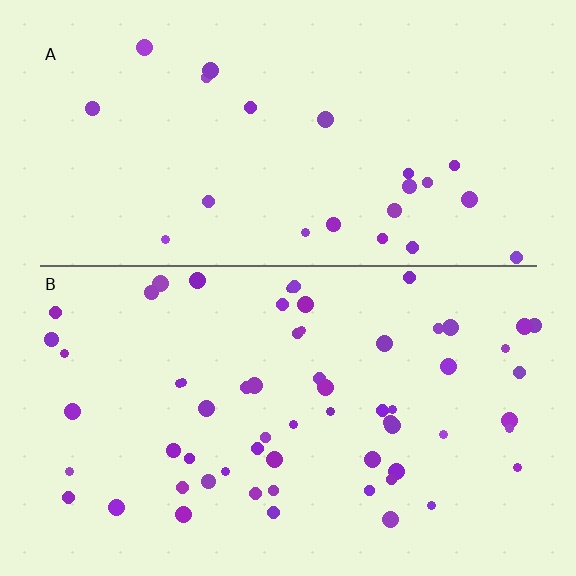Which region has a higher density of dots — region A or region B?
B (the bottom).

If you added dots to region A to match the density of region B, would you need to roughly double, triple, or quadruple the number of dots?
Approximately triple.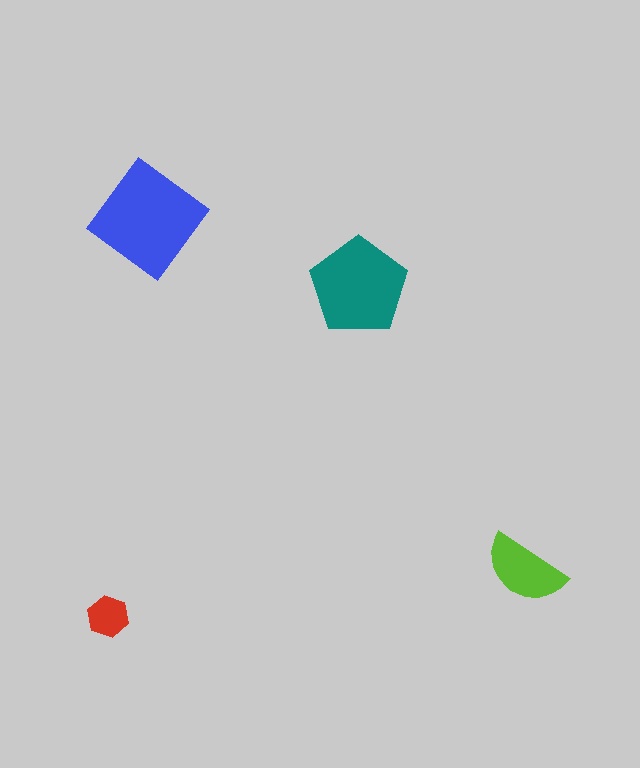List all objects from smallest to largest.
The red hexagon, the lime semicircle, the teal pentagon, the blue diamond.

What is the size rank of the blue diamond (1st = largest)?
1st.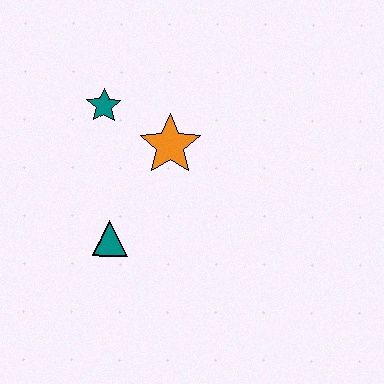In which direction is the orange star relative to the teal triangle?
The orange star is above the teal triangle.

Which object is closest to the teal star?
The orange star is closest to the teal star.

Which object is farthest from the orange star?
The teal triangle is farthest from the orange star.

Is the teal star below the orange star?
No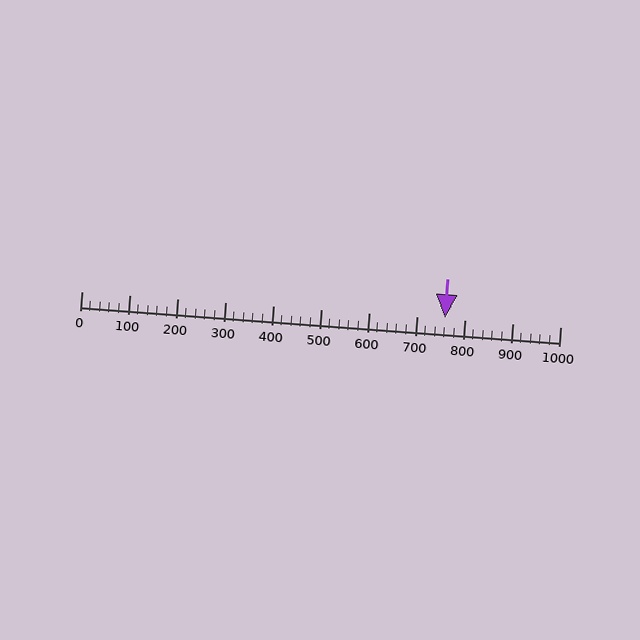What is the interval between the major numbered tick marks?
The major tick marks are spaced 100 units apart.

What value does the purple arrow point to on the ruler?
The purple arrow points to approximately 760.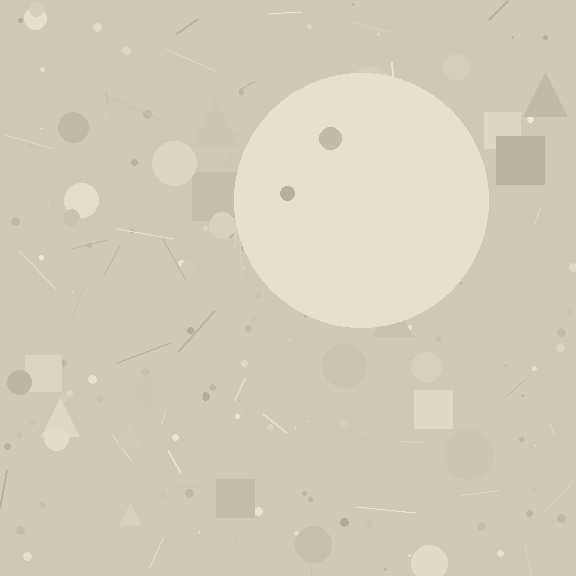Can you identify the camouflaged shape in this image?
The camouflaged shape is a circle.